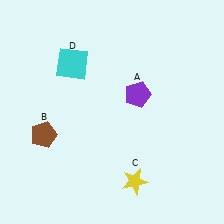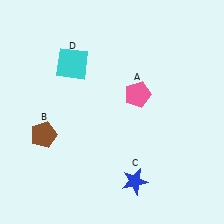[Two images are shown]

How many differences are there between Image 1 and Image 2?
There are 2 differences between the two images.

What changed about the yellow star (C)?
In Image 1, C is yellow. In Image 2, it changed to blue.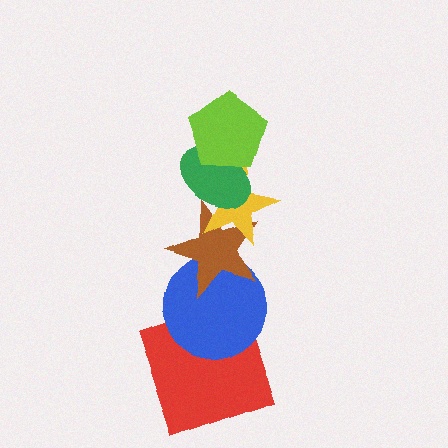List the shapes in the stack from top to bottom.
From top to bottom: the lime pentagon, the green ellipse, the yellow star, the brown star, the blue circle, the red square.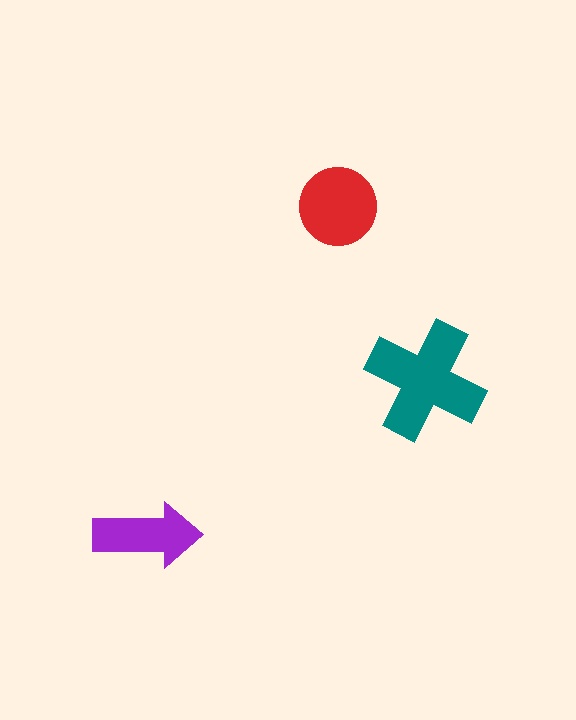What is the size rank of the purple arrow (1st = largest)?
3rd.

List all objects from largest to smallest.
The teal cross, the red circle, the purple arrow.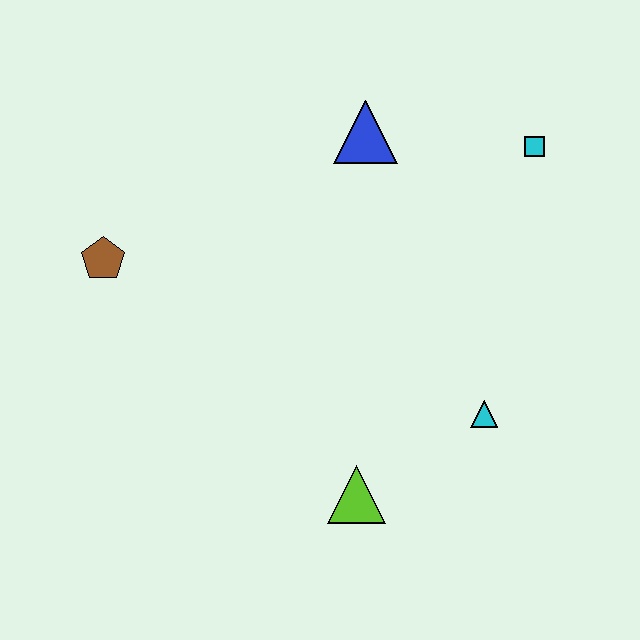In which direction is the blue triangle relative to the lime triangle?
The blue triangle is above the lime triangle.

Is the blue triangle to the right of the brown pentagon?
Yes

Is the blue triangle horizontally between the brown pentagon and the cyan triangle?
Yes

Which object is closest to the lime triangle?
The cyan triangle is closest to the lime triangle.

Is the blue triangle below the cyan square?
No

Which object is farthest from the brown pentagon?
The cyan square is farthest from the brown pentagon.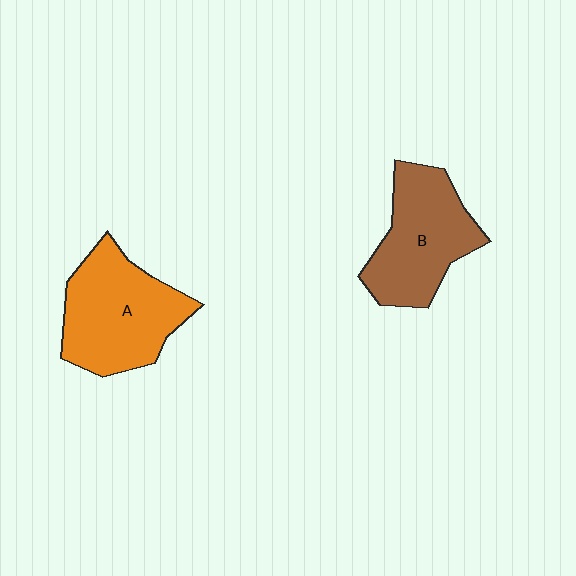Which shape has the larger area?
Shape A (orange).